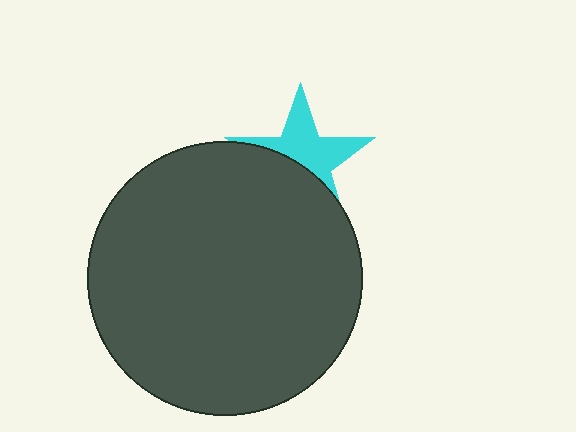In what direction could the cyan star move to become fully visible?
The cyan star could move up. That would shift it out from behind the dark gray circle entirely.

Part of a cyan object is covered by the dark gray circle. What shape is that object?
It is a star.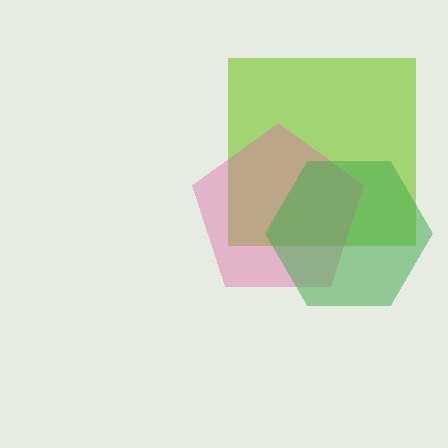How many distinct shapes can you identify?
There are 3 distinct shapes: a lime square, a pink pentagon, a green hexagon.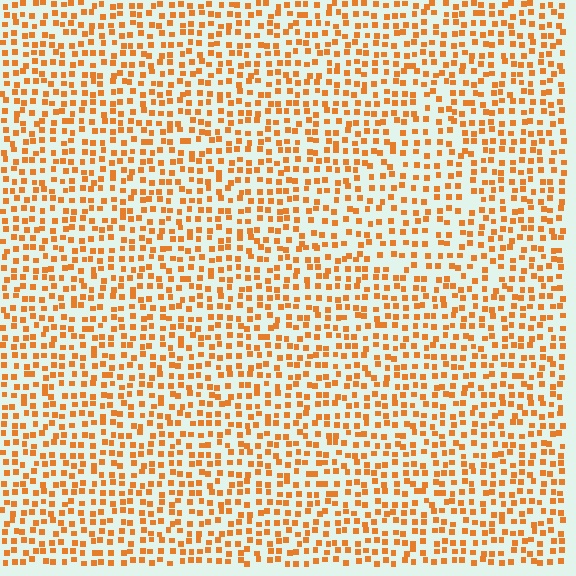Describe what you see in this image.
The image contains small orange elements arranged at two different densities. A triangle-shaped region is visible where the elements are less densely packed than the surrounding area.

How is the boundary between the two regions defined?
The boundary is defined by a change in element density (approximately 1.4x ratio). All elements are the same color, size, and shape.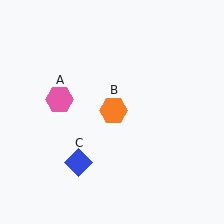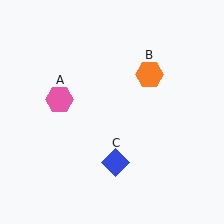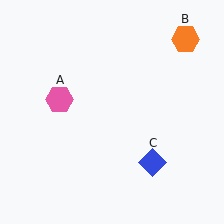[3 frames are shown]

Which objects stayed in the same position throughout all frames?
Pink hexagon (object A) remained stationary.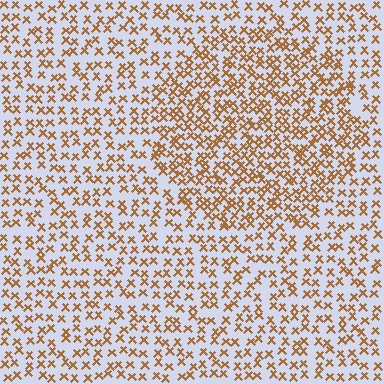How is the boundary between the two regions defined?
The boundary is defined by a change in element density (approximately 1.7x ratio). All elements are the same color, size, and shape.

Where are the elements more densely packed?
The elements are more densely packed inside the circle boundary.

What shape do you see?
I see a circle.